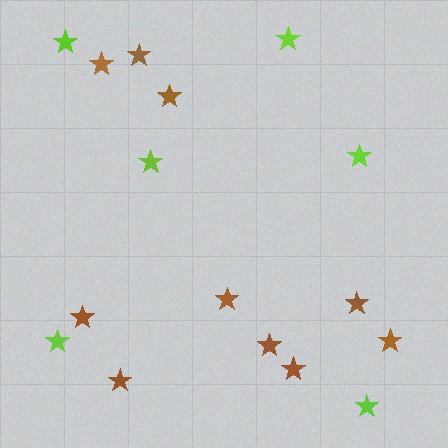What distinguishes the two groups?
There are 2 groups: one group of brown stars (10) and one group of lime stars (6).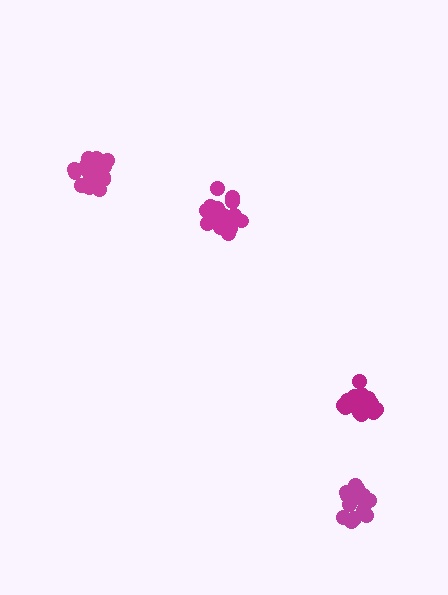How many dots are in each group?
Group 1: 20 dots, Group 2: 18 dots, Group 3: 20 dots, Group 4: 17 dots (75 total).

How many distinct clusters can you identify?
There are 4 distinct clusters.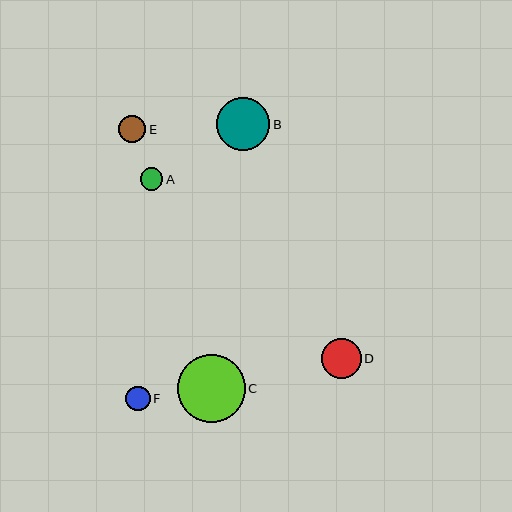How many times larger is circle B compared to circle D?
Circle B is approximately 1.3 times the size of circle D.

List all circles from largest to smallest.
From largest to smallest: C, B, D, E, F, A.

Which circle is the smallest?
Circle A is the smallest with a size of approximately 23 pixels.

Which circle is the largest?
Circle C is the largest with a size of approximately 68 pixels.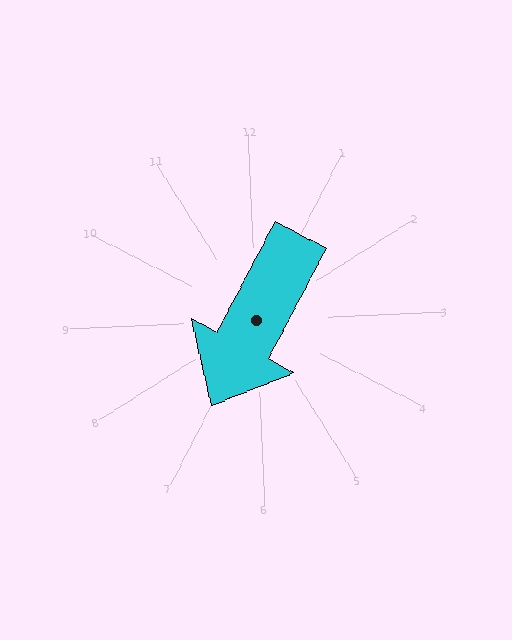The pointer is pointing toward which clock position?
Roughly 7 o'clock.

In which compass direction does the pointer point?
Southwest.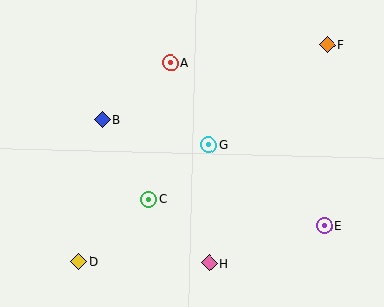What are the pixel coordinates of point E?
Point E is at (325, 226).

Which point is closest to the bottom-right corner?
Point E is closest to the bottom-right corner.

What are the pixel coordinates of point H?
Point H is at (210, 263).